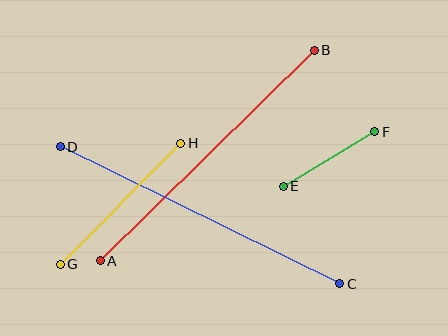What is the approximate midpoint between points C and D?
The midpoint is at approximately (200, 215) pixels.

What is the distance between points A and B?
The distance is approximately 300 pixels.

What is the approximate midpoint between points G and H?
The midpoint is at approximately (121, 204) pixels.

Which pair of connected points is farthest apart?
Points C and D are farthest apart.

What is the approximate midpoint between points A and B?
The midpoint is at approximately (207, 156) pixels.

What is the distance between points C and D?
The distance is approximately 311 pixels.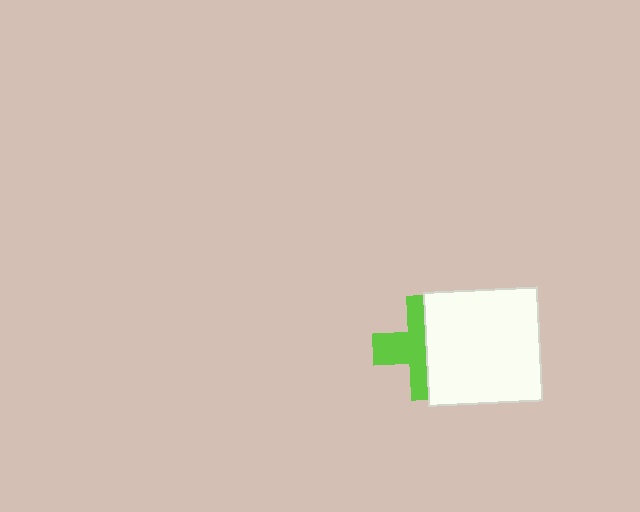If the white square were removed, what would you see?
You would see the complete lime cross.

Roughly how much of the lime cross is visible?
About half of it is visible (roughly 53%).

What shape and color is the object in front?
The object in front is a white square.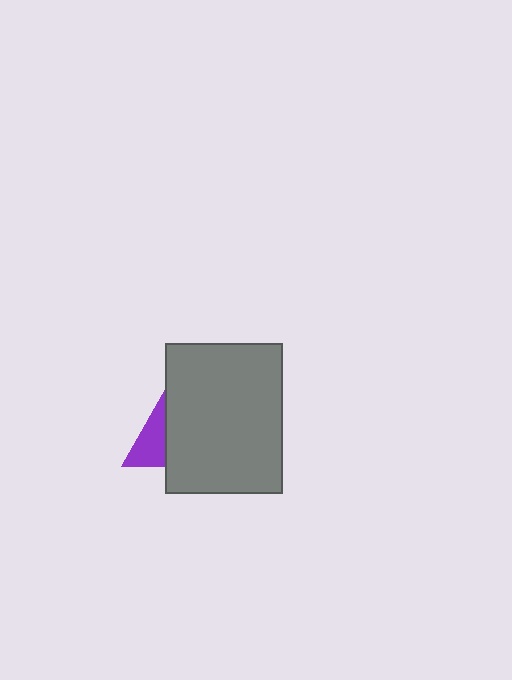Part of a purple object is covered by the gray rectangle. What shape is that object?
It is a triangle.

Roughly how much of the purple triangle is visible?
A small part of it is visible (roughly 34%).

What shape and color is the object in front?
The object in front is a gray rectangle.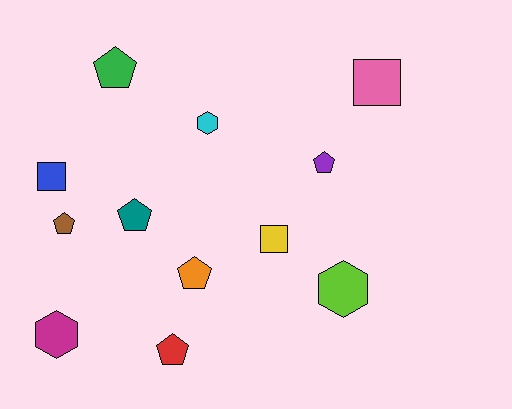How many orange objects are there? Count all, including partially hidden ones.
There is 1 orange object.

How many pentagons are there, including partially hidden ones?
There are 6 pentagons.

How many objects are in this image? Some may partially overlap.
There are 12 objects.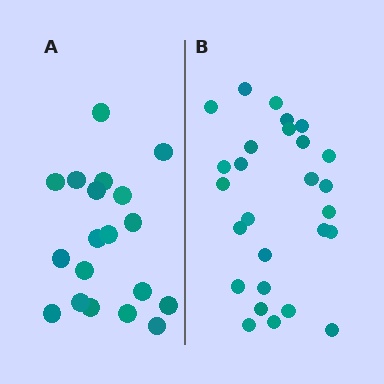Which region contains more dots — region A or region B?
Region B (the right region) has more dots.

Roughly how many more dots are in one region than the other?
Region B has roughly 8 or so more dots than region A.